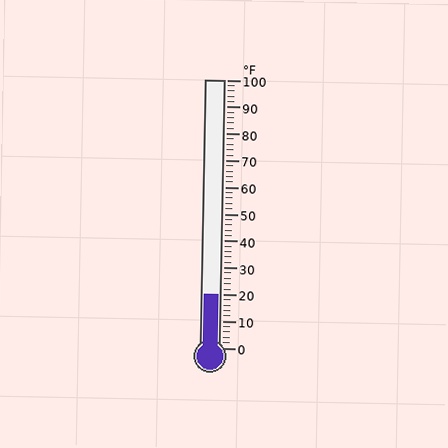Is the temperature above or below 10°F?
The temperature is above 10°F.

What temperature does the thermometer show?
The thermometer shows approximately 20°F.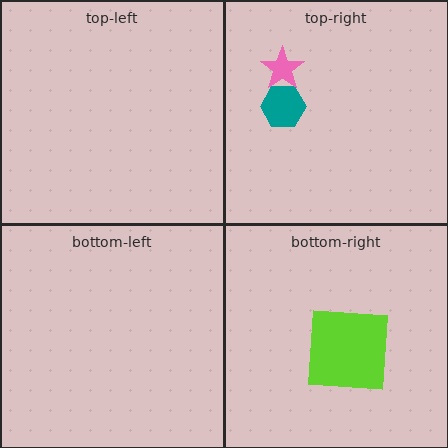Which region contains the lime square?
The bottom-right region.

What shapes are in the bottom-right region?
The lime square.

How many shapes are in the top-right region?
2.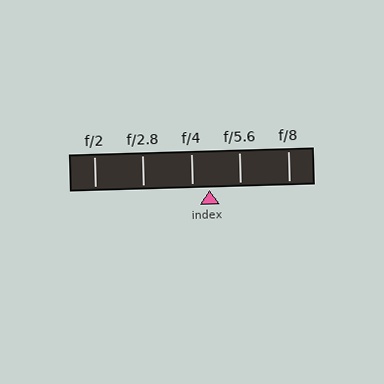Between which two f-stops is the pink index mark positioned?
The index mark is between f/4 and f/5.6.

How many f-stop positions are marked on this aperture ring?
There are 5 f-stop positions marked.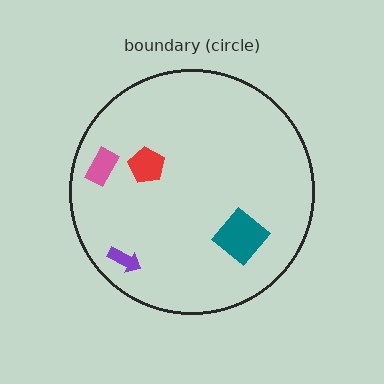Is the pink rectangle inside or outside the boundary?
Inside.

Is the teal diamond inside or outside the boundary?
Inside.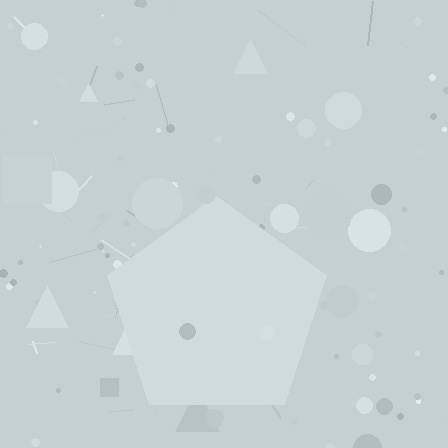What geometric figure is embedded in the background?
A pentagon is embedded in the background.